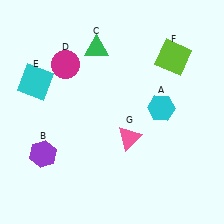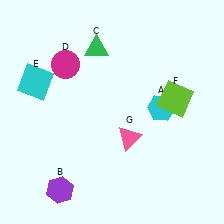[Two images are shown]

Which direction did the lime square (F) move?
The lime square (F) moved down.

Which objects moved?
The objects that moved are: the purple hexagon (B), the lime square (F).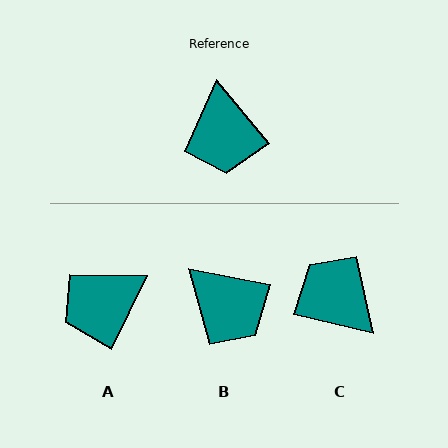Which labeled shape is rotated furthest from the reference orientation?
C, about 143 degrees away.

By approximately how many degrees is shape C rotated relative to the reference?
Approximately 143 degrees clockwise.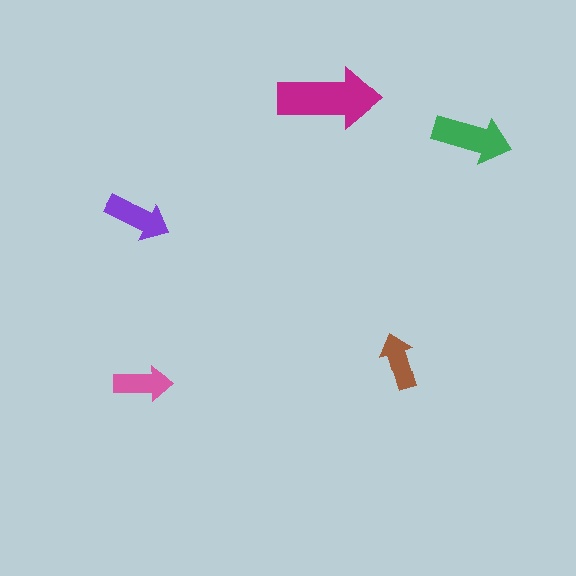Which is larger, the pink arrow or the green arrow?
The green one.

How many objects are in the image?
There are 5 objects in the image.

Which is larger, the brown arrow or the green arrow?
The green one.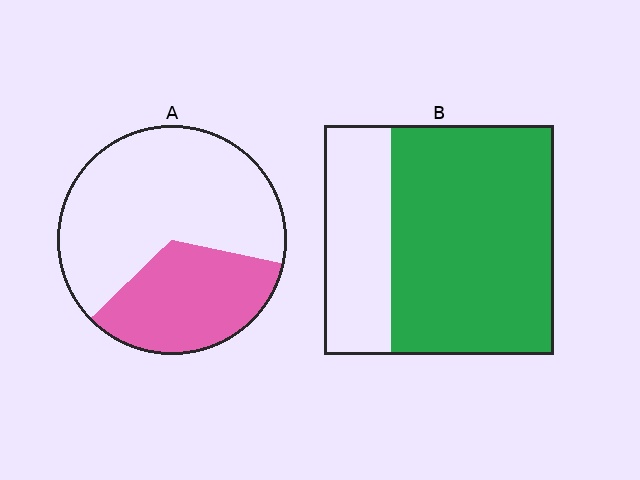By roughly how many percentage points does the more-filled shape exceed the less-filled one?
By roughly 35 percentage points (B over A).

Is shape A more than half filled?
No.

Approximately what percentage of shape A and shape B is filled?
A is approximately 35% and B is approximately 70%.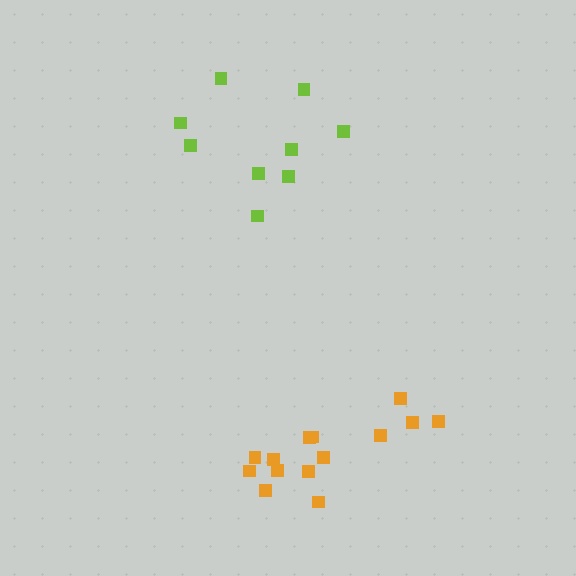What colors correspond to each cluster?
The clusters are colored: lime, orange.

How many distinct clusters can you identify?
There are 2 distinct clusters.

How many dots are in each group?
Group 1: 9 dots, Group 2: 14 dots (23 total).